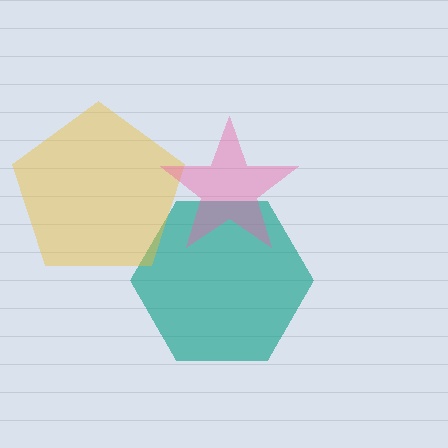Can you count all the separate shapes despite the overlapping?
Yes, there are 3 separate shapes.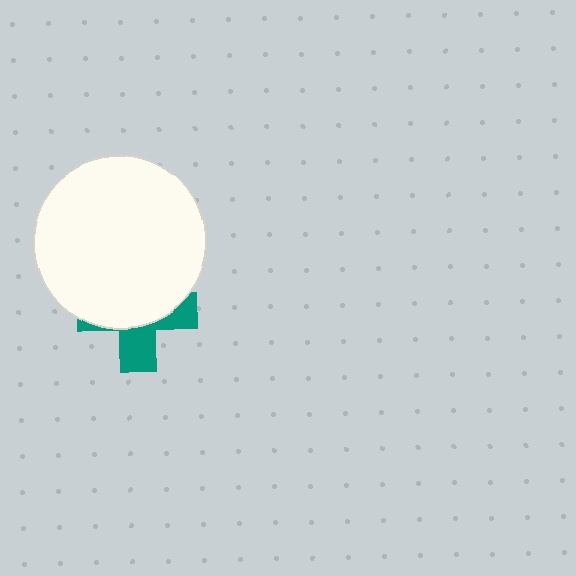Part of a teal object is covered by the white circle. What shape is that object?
It is a cross.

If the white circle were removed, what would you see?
You would see the complete teal cross.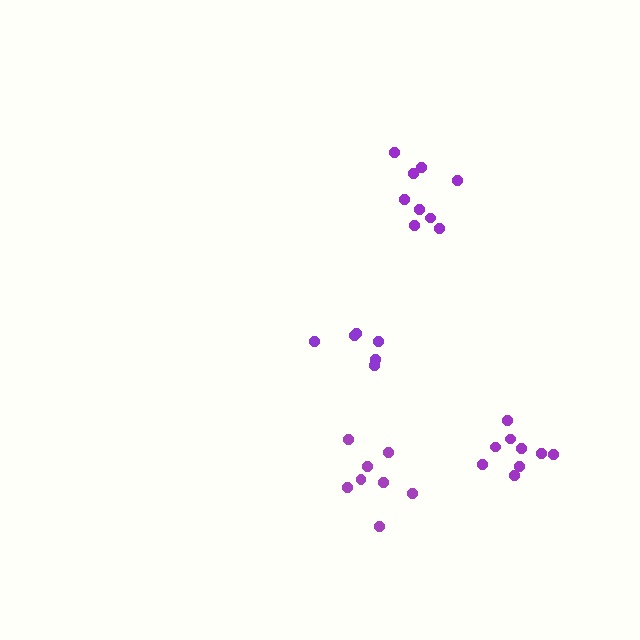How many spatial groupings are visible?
There are 4 spatial groupings.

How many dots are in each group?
Group 1: 8 dots, Group 2: 9 dots, Group 3: 6 dots, Group 4: 9 dots (32 total).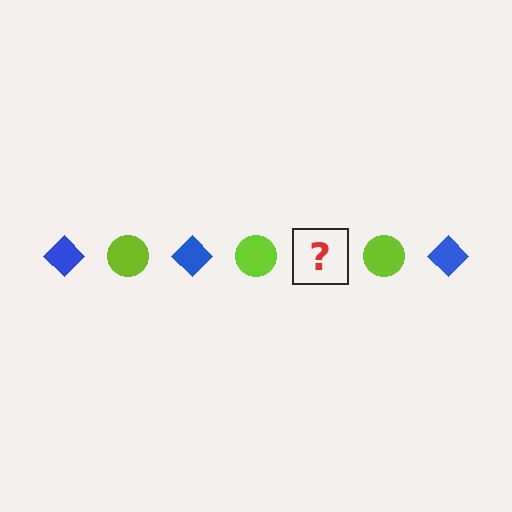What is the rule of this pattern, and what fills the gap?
The rule is that the pattern alternates between blue diamond and lime circle. The gap should be filled with a blue diamond.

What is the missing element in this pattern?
The missing element is a blue diamond.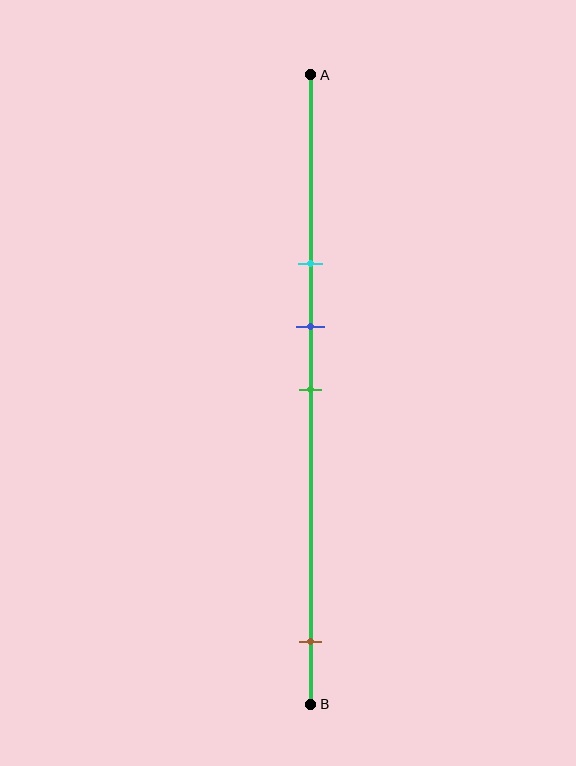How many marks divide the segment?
There are 4 marks dividing the segment.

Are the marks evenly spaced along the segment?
No, the marks are not evenly spaced.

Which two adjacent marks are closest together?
The blue and green marks are the closest adjacent pair.